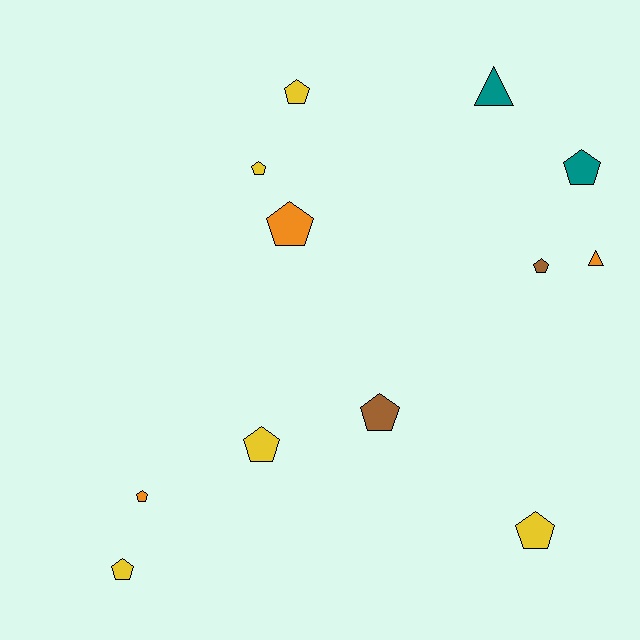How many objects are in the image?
There are 12 objects.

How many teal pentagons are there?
There is 1 teal pentagon.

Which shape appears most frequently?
Pentagon, with 10 objects.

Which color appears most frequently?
Yellow, with 5 objects.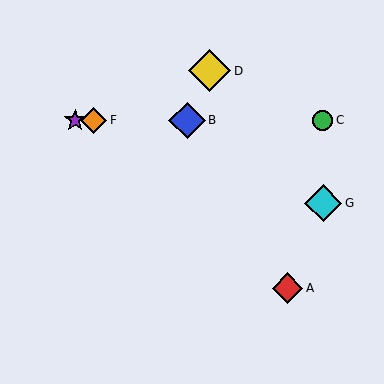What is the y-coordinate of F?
Object F is at y≈120.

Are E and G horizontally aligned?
No, E is at y≈120 and G is at y≈203.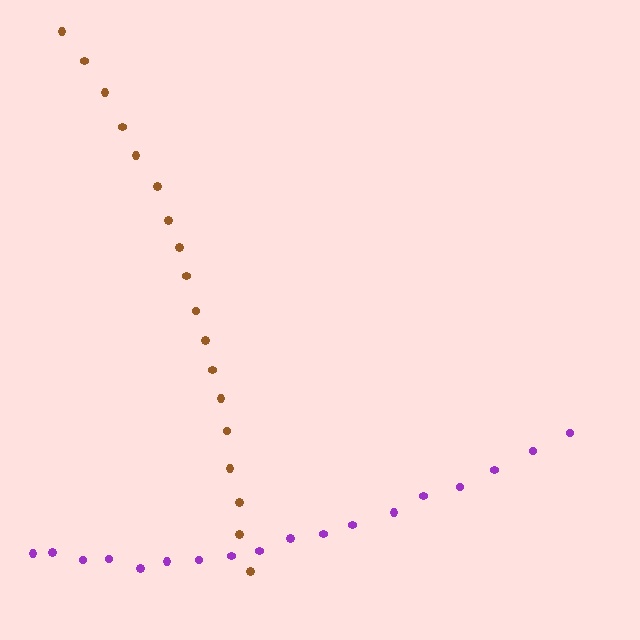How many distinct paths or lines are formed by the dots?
There are 2 distinct paths.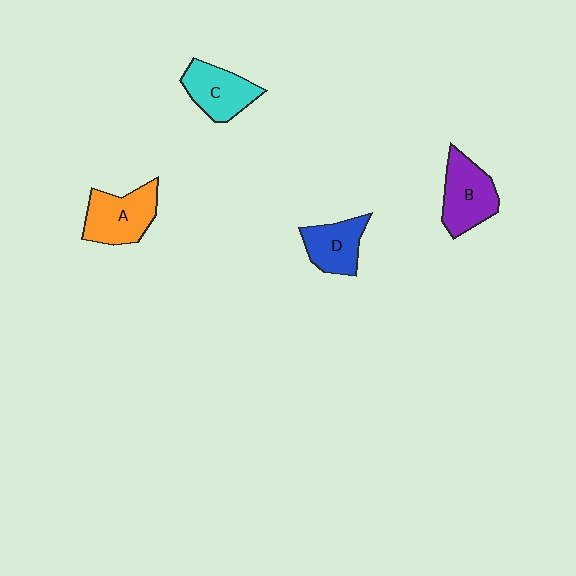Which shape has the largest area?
Shape A (orange).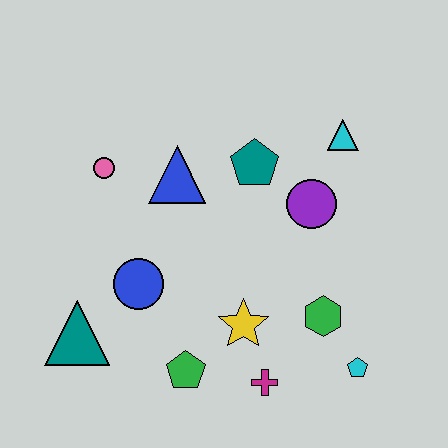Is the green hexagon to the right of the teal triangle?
Yes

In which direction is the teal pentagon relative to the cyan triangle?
The teal pentagon is to the left of the cyan triangle.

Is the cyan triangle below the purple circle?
No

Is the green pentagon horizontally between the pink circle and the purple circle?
Yes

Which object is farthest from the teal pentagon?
The teal triangle is farthest from the teal pentagon.